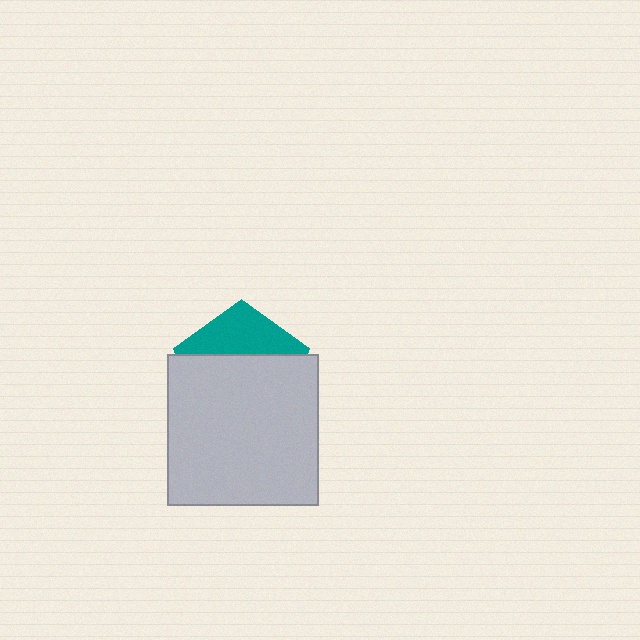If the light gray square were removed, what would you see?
You would see the complete teal pentagon.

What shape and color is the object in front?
The object in front is a light gray square.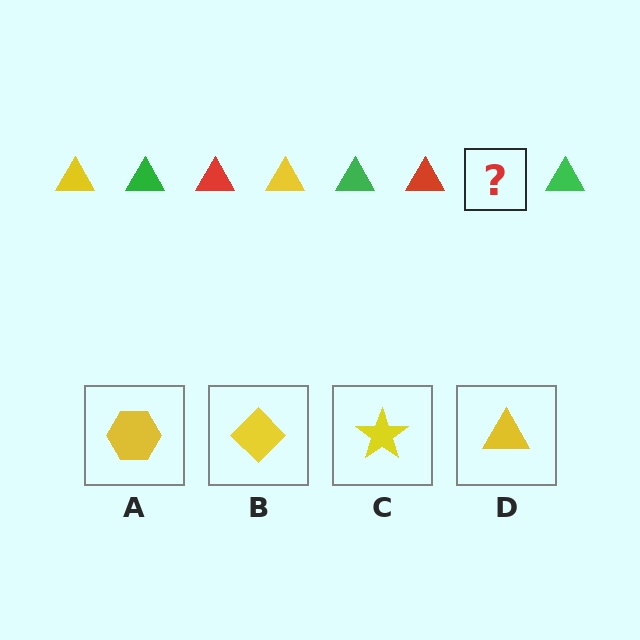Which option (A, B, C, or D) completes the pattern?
D.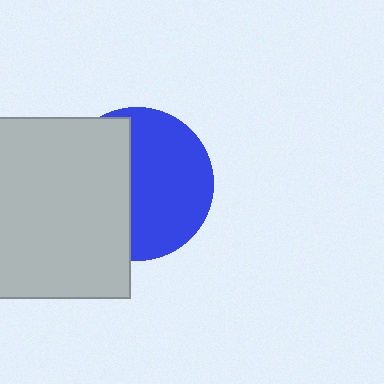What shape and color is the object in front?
The object in front is a light gray square.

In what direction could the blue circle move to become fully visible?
The blue circle could move right. That would shift it out from behind the light gray square entirely.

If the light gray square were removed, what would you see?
You would see the complete blue circle.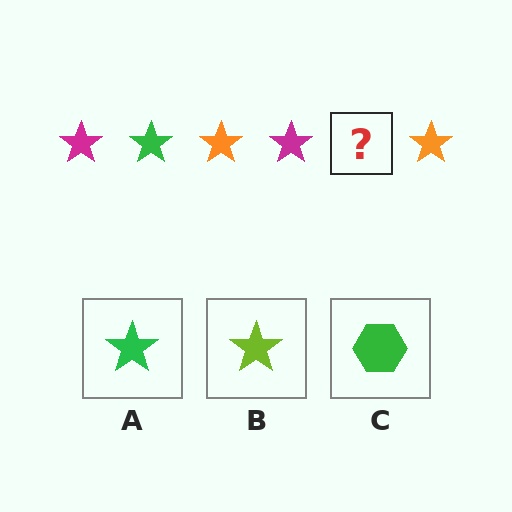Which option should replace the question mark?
Option A.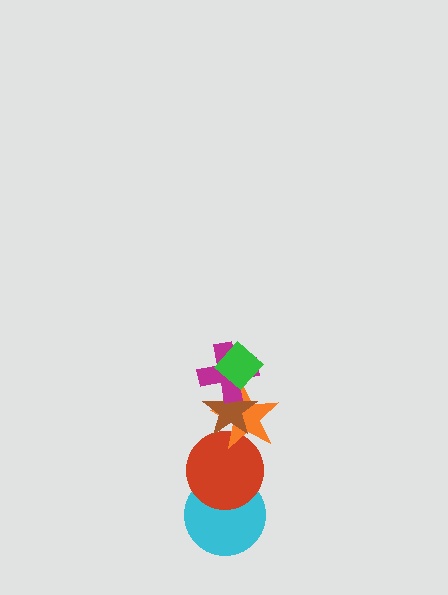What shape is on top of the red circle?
The orange star is on top of the red circle.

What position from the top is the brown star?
The brown star is 3rd from the top.